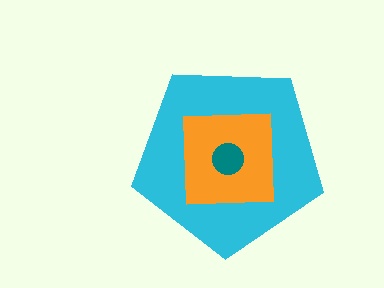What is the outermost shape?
The cyan pentagon.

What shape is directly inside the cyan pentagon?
The orange square.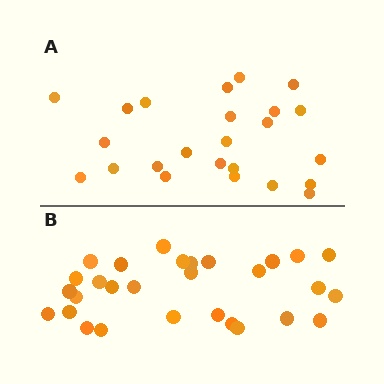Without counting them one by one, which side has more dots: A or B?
Region B (the bottom region) has more dots.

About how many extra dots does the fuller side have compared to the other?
Region B has about 5 more dots than region A.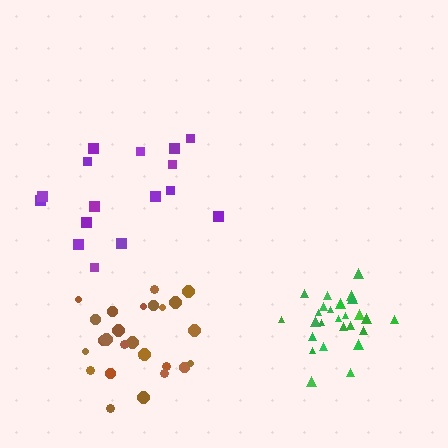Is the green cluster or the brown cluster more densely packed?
Green.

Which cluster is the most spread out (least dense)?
Purple.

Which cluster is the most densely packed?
Green.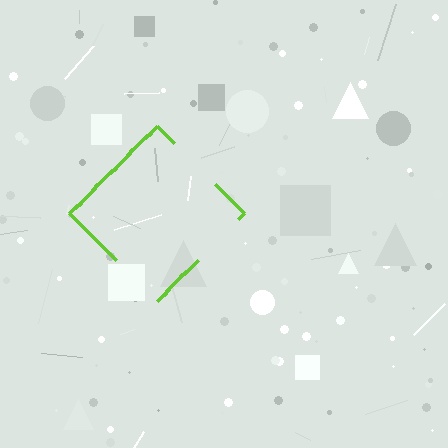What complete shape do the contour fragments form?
The contour fragments form a diamond.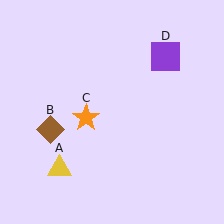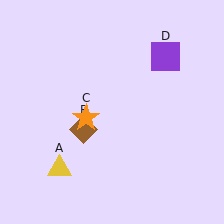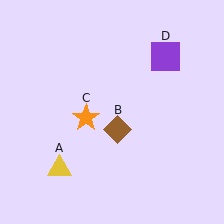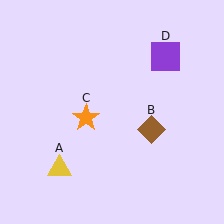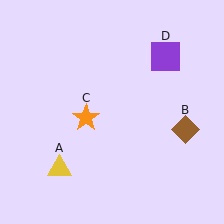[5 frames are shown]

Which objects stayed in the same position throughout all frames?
Yellow triangle (object A) and orange star (object C) and purple square (object D) remained stationary.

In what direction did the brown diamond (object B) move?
The brown diamond (object B) moved right.